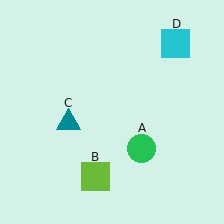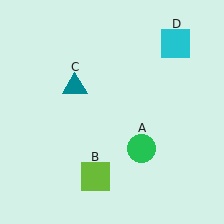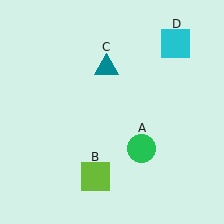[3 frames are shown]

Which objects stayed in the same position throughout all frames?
Green circle (object A) and lime square (object B) and cyan square (object D) remained stationary.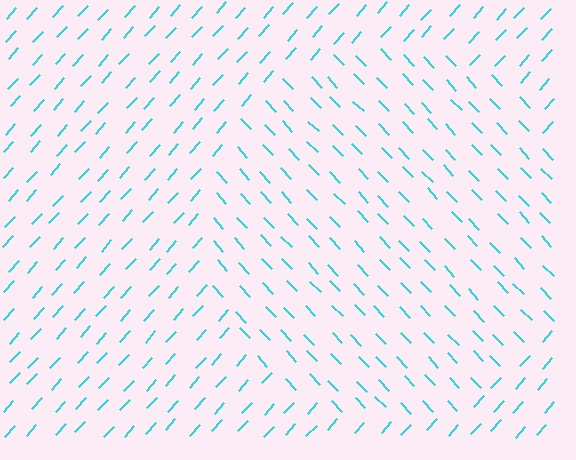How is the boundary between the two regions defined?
The boundary is defined purely by a change in line orientation (approximately 85 degrees difference). All lines are the same color and thickness.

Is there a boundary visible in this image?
Yes, there is a texture boundary formed by a change in line orientation.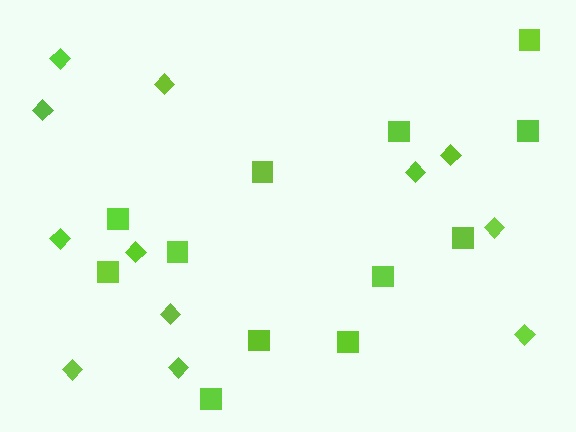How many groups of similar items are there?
There are 2 groups: one group of diamonds (12) and one group of squares (12).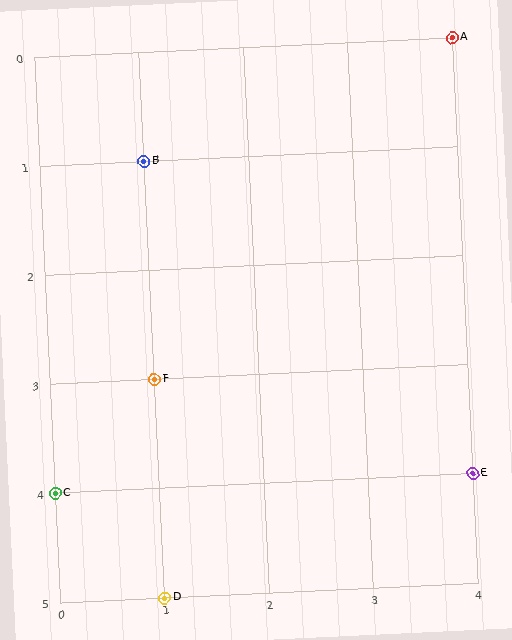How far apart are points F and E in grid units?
Points F and E are 3 columns and 1 row apart (about 3.2 grid units diagonally).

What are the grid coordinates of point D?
Point D is at grid coordinates (1, 5).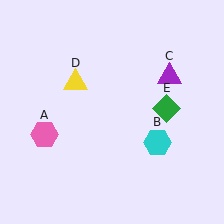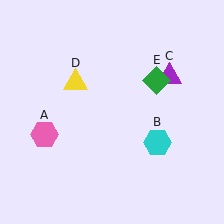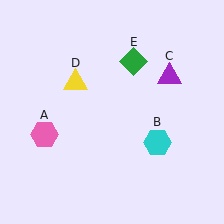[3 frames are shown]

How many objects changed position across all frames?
1 object changed position: green diamond (object E).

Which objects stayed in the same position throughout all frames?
Pink hexagon (object A) and cyan hexagon (object B) and purple triangle (object C) and yellow triangle (object D) remained stationary.